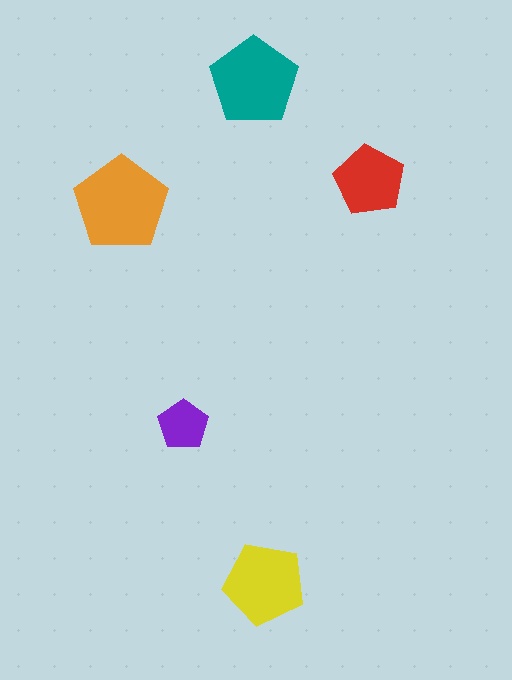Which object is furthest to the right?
The red pentagon is rightmost.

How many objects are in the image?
There are 5 objects in the image.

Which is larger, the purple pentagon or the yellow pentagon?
The yellow one.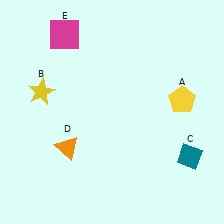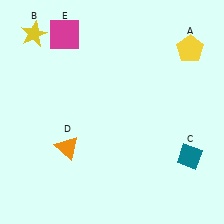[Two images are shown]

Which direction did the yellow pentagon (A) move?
The yellow pentagon (A) moved up.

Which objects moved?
The objects that moved are: the yellow pentagon (A), the yellow star (B).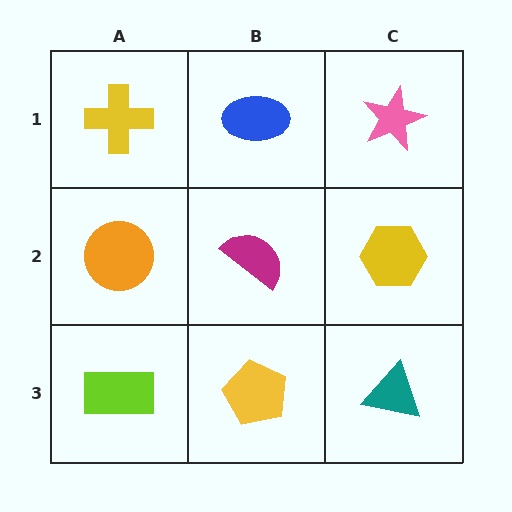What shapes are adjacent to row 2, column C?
A pink star (row 1, column C), a teal triangle (row 3, column C), a magenta semicircle (row 2, column B).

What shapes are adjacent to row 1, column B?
A magenta semicircle (row 2, column B), a yellow cross (row 1, column A), a pink star (row 1, column C).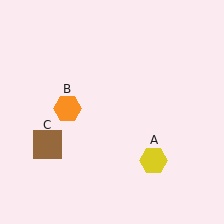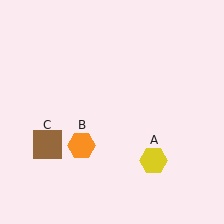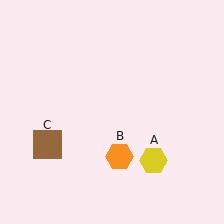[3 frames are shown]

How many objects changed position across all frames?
1 object changed position: orange hexagon (object B).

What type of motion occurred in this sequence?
The orange hexagon (object B) rotated counterclockwise around the center of the scene.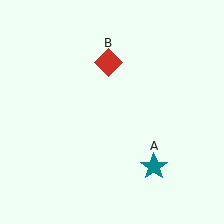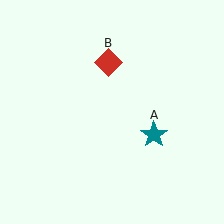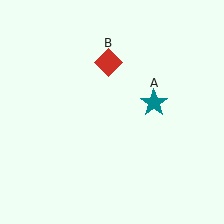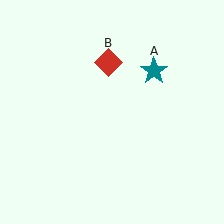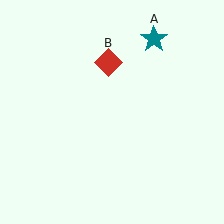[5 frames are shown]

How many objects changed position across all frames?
1 object changed position: teal star (object A).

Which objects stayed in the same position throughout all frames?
Red diamond (object B) remained stationary.